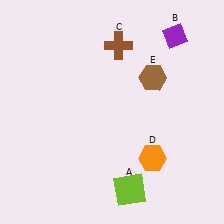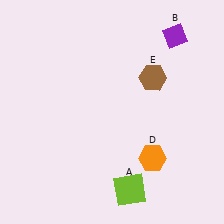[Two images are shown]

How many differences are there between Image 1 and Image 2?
There is 1 difference between the two images.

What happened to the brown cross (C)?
The brown cross (C) was removed in Image 2. It was in the top-right area of Image 1.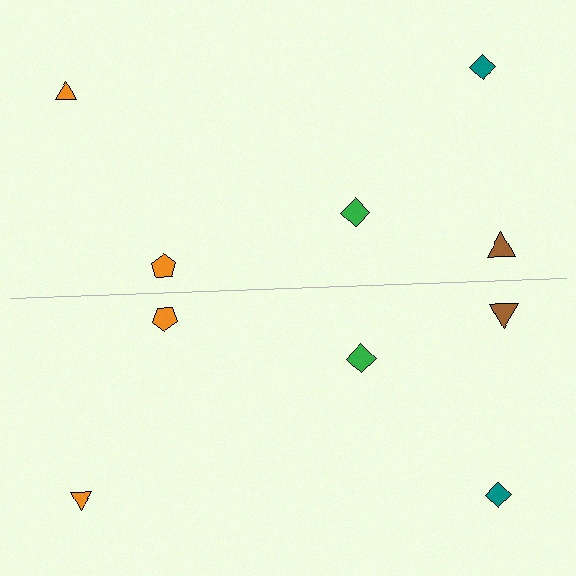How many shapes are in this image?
There are 10 shapes in this image.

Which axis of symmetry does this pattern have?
The pattern has a horizontal axis of symmetry running through the center of the image.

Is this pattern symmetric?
Yes, this pattern has bilateral (reflection) symmetry.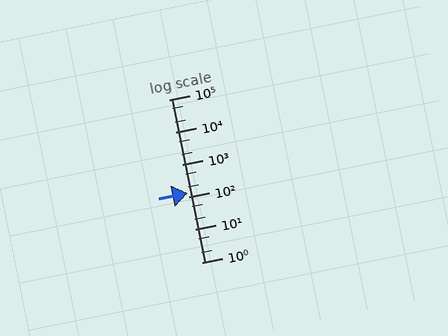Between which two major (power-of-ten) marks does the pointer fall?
The pointer is between 100 and 1000.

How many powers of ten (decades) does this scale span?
The scale spans 5 decades, from 1 to 100000.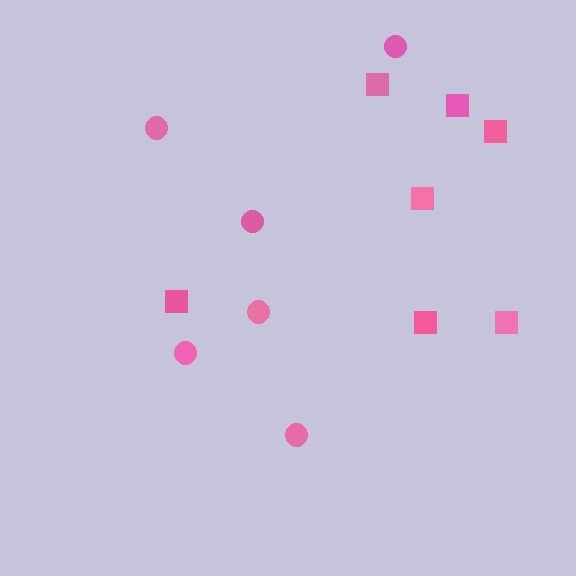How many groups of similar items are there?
There are 2 groups: one group of squares (7) and one group of circles (6).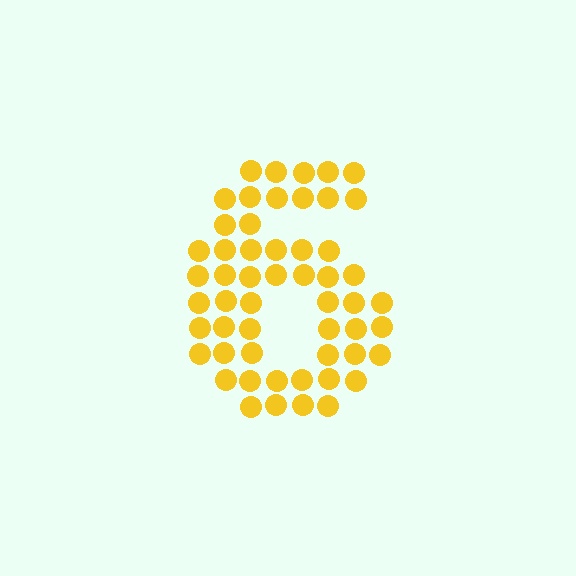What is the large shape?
The large shape is the digit 6.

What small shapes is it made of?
It is made of small circles.